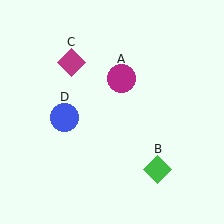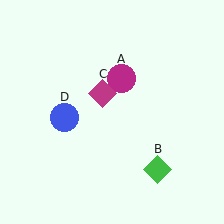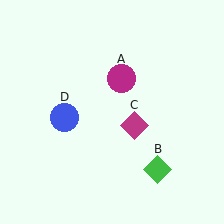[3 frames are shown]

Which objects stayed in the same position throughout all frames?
Magenta circle (object A) and green diamond (object B) and blue circle (object D) remained stationary.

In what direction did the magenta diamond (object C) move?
The magenta diamond (object C) moved down and to the right.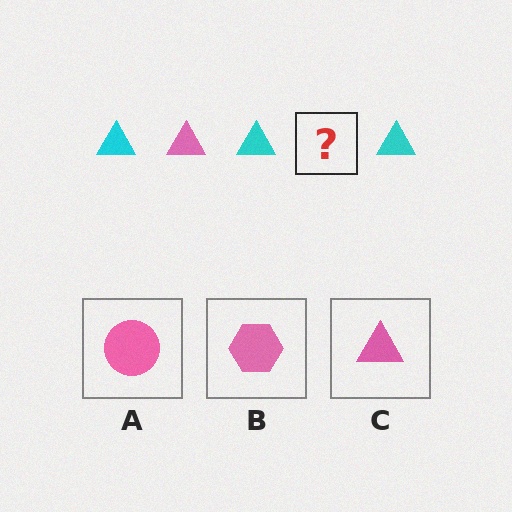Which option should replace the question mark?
Option C.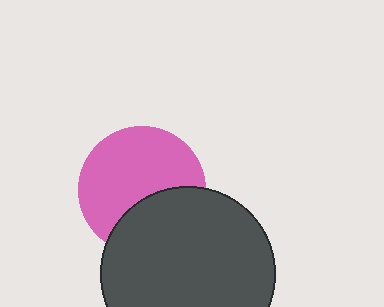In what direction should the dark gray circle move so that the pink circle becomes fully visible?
The dark gray circle should move down. That is the shortest direction to clear the overlap and leave the pink circle fully visible.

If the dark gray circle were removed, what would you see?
You would see the complete pink circle.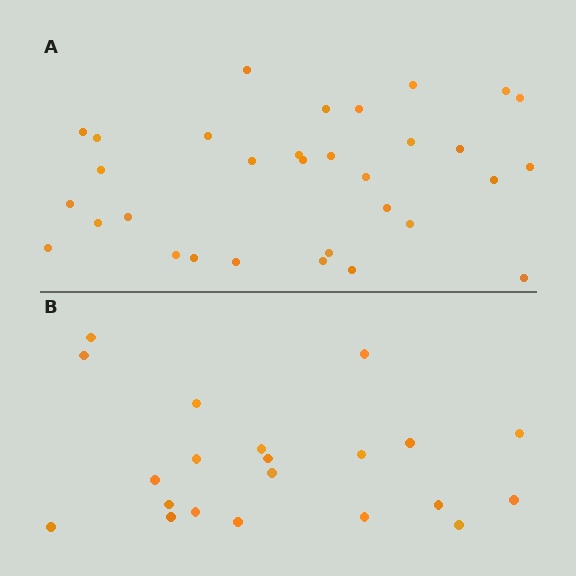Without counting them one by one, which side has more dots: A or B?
Region A (the top region) has more dots.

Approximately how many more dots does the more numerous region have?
Region A has roughly 12 or so more dots than region B.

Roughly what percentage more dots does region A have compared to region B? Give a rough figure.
About 50% more.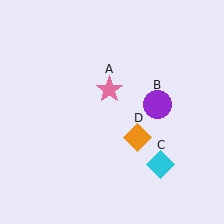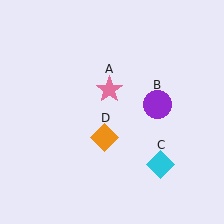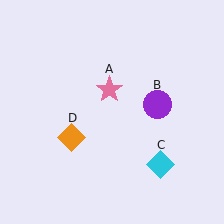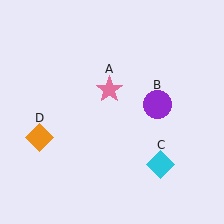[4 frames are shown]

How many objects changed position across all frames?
1 object changed position: orange diamond (object D).